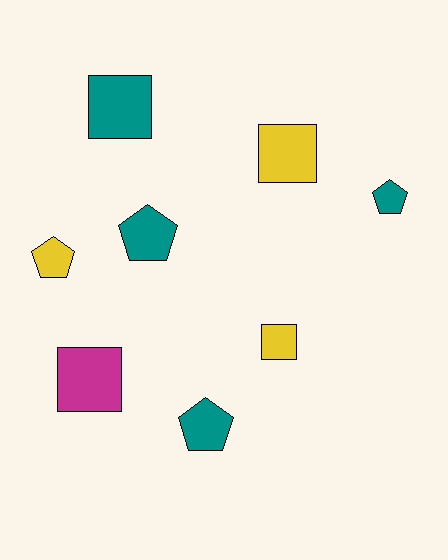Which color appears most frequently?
Teal, with 4 objects.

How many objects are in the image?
There are 8 objects.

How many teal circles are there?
There are no teal circles.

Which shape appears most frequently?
Square, with 4 objects.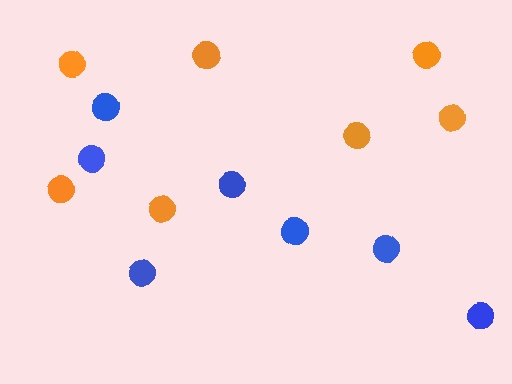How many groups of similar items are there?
There are 2 groups: one group of blue circles (7) and one group of orange circles (7).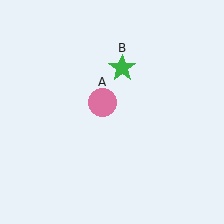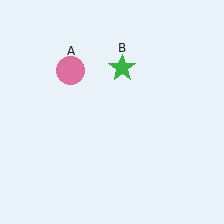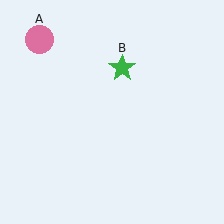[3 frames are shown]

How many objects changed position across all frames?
1 object changed position: pink circle (object A).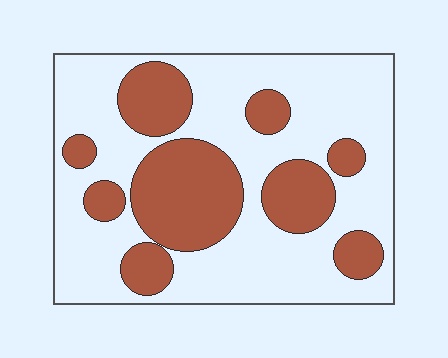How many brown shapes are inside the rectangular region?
9.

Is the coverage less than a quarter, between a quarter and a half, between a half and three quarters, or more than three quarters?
Between a quarter and a half.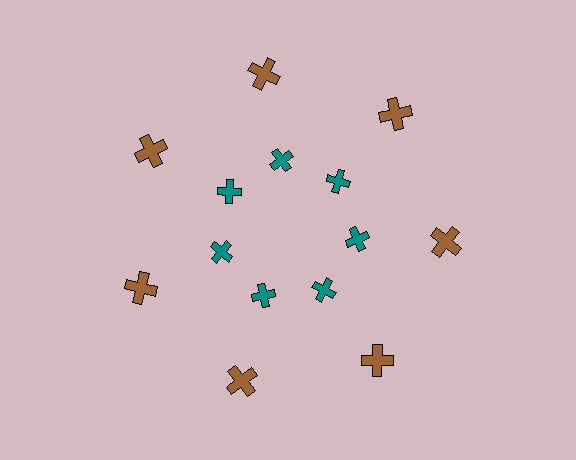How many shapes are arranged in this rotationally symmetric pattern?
There are 14 shapes, arranged in 7 groups of 2.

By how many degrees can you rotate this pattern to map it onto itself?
The pattern maps onto itself every 51 degrees of rotation.